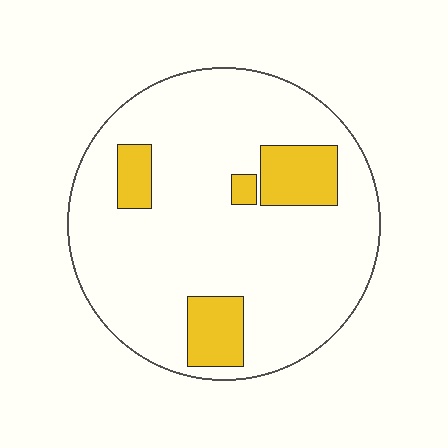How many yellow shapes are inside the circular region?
4.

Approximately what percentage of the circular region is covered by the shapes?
Approximately 15%.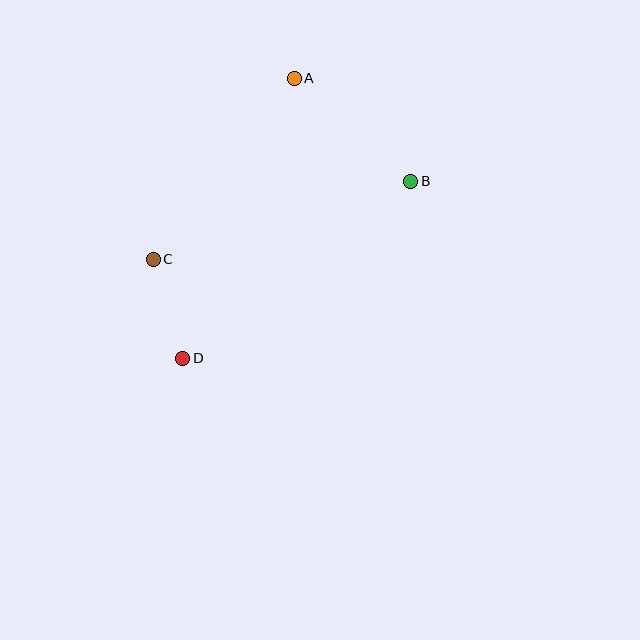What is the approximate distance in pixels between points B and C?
The distance between B and C is approximately 269 pixels.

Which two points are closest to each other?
Points C and D are closest to each other.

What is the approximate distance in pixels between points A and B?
The distance between A and B is approximately 156 pixels.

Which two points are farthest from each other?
Points A and D are farthest from each other.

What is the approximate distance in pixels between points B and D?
The distance between B and D is approximately 289 pixels.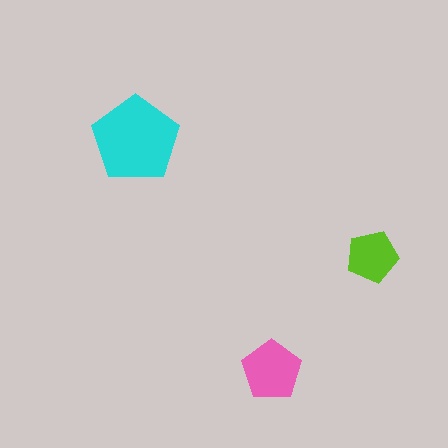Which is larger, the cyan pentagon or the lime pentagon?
The cyan one.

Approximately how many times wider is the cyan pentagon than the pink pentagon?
About 1.5 times wider.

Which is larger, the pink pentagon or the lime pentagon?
The pink one.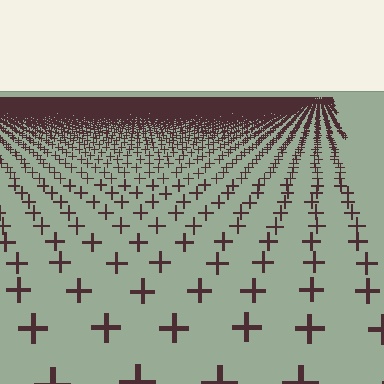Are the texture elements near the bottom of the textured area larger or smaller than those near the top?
Larger. Near the bottom, elements are closer to the viewer and appear at a bigger on-screen size.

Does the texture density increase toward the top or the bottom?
Density increases toward the top.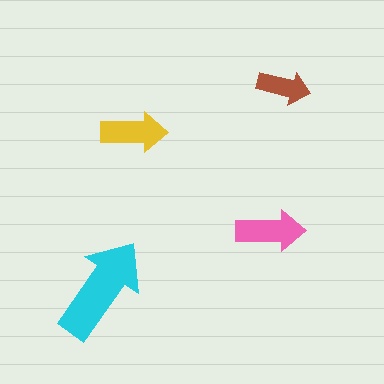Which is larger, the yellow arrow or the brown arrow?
The yellow one.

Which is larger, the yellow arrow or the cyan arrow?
The cyan one.